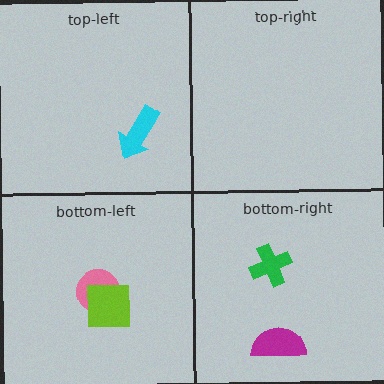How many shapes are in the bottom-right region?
2.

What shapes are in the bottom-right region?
The magenta semicircle, the green cross.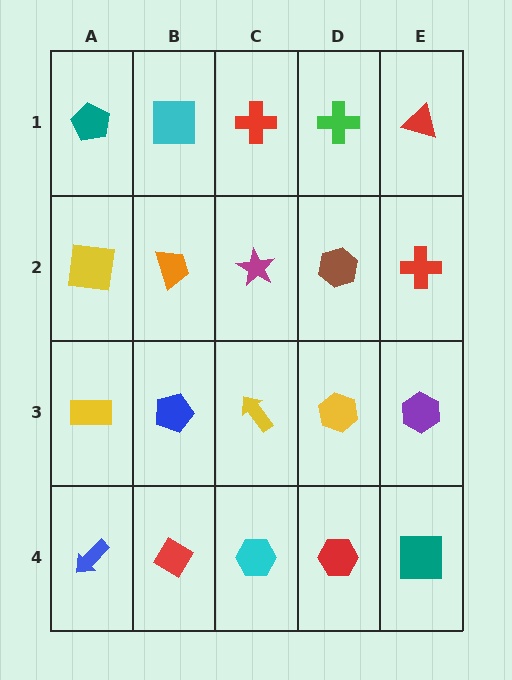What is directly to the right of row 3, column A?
A blue pentagon.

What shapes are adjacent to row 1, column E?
A red cross (row 2, column E), a green cross (row 1, column D).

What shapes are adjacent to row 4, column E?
A purple hexagon (row 3, column E), a red hexagon (row 4, column D).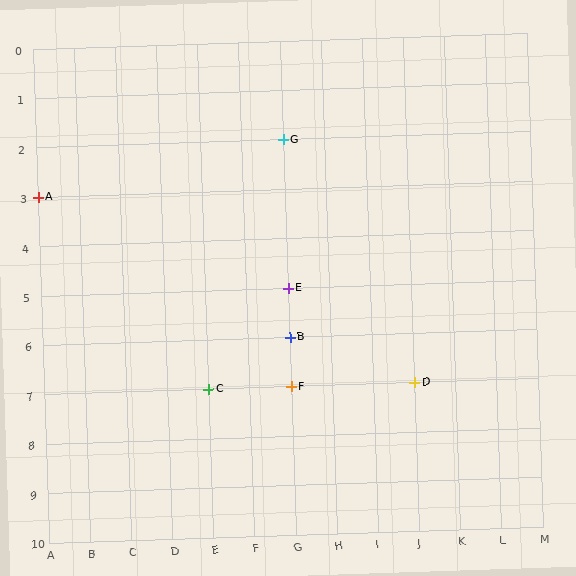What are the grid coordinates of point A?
Point A is at grid coordinates (A, 3).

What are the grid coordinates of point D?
Point D is at grid coordinates (J, 7).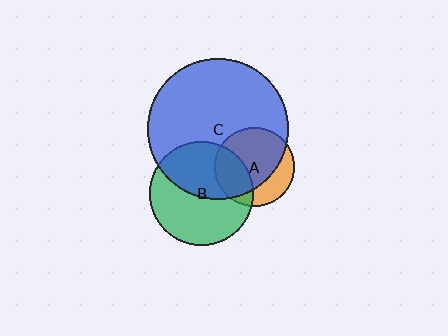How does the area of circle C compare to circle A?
Approximately 3.1 times.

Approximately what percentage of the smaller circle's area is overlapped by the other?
Approximately 30%.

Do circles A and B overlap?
Yes.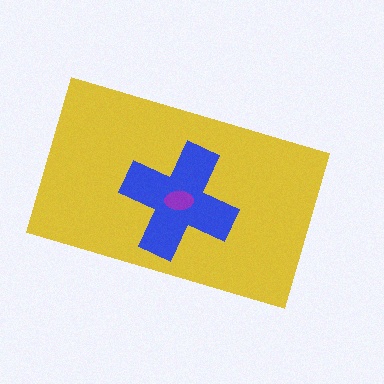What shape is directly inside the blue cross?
The purple ellipse.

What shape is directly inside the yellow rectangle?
The blue cross.